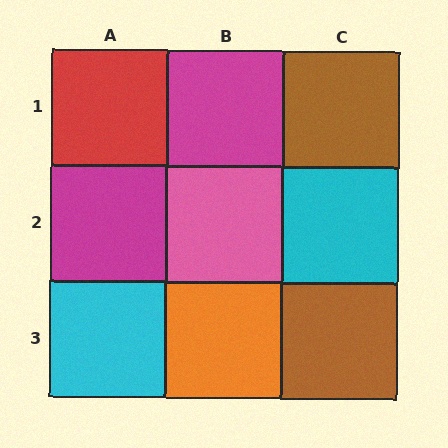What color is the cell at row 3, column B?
Orange.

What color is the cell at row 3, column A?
Cyan.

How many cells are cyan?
2 cells are cyan.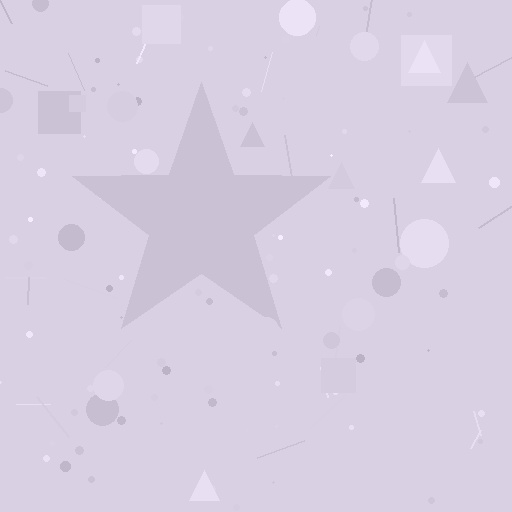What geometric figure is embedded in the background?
A star is embedded in the background.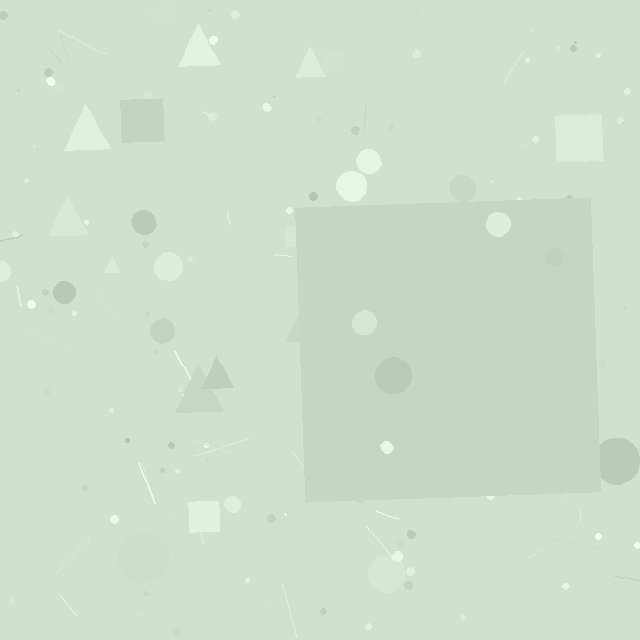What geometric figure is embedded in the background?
A square is embedded in the background.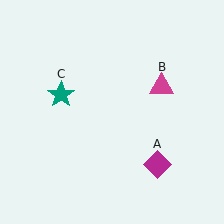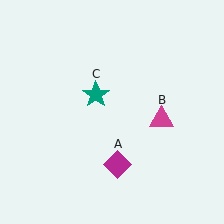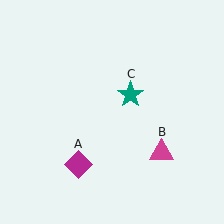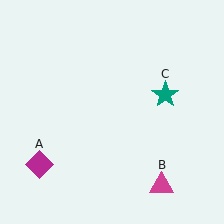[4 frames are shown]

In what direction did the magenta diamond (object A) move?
The magenta diamond (object A) moved left.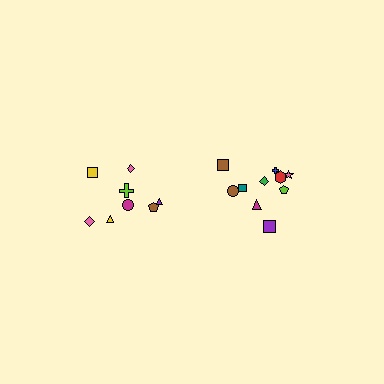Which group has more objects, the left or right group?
The right group.